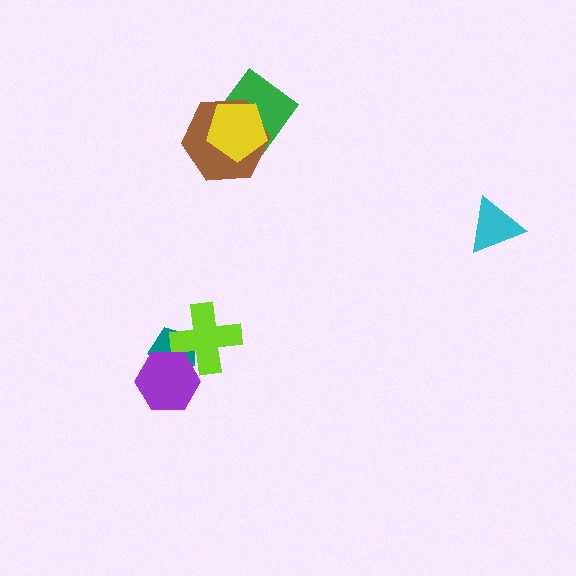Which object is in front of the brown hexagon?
The yellow pentagon is in front of the brown hexagon.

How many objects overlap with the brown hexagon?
2 objects overlap with the brown hexagon.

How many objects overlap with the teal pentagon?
2 objects overlap with the teal pentagon.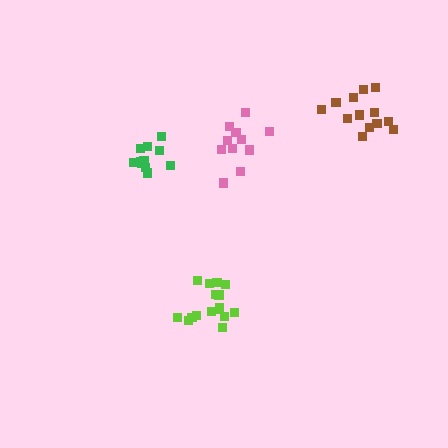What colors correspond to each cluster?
The clusters are colored: green, pink, lime, brown.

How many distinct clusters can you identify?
There are 4 distinct clusters.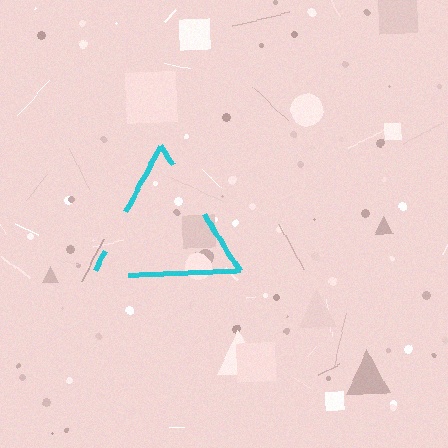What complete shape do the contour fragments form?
The contour fragments form a triangle.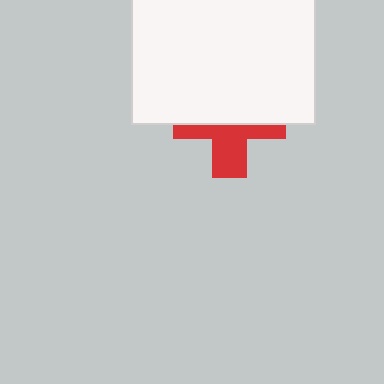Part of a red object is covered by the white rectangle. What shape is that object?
It is a cross.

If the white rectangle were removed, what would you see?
You would see the complete red cross.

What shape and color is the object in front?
The object in front is a white rectangle.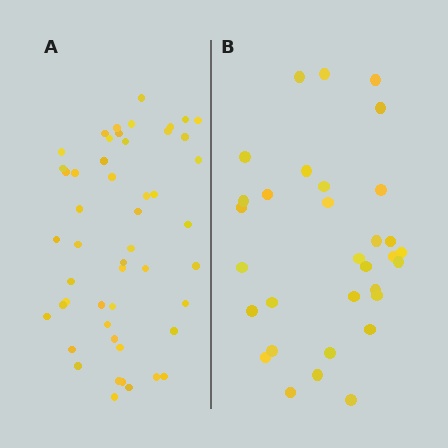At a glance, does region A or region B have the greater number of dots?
Region A (the left region) has more dots.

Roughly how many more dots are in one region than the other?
Region A has approximately 20 more dots than region B.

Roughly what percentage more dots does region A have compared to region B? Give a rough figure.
About 55% more.